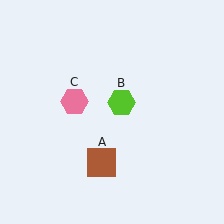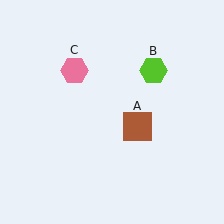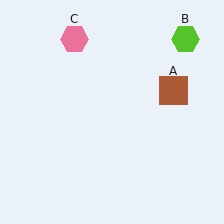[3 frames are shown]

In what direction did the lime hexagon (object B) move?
The lime hexagon (object B) moved up and to the right.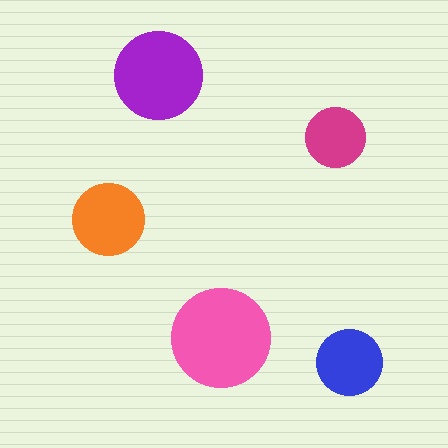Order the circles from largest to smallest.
the pink one, the purple one, the orange one, the blue one, the magenta one.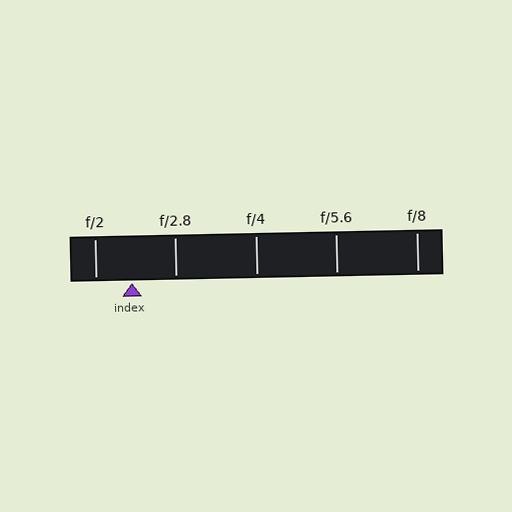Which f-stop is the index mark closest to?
The index mark is closest to f/2.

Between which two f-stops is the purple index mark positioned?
The index mark is between f/2 and f/2.8.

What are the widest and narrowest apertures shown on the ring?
The widest aperture shown is f/2 and the narrowest is f/8.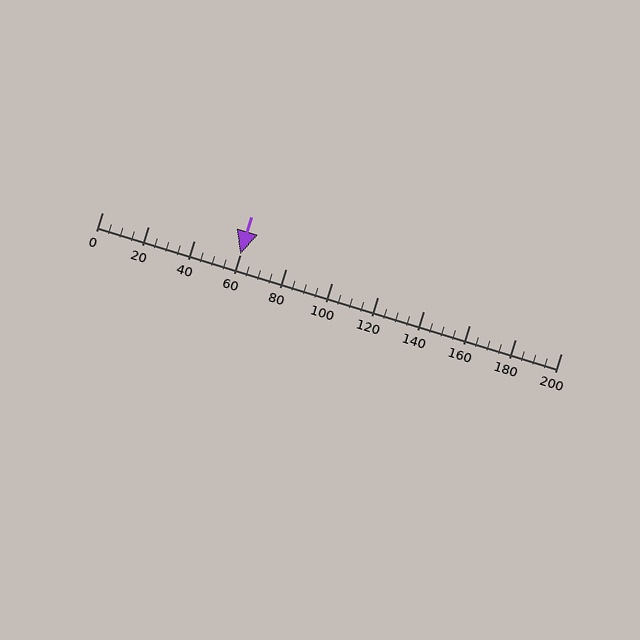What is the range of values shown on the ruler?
The ruler shows values from 0 to 200.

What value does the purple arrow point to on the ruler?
The purple arrow points to approximately 60.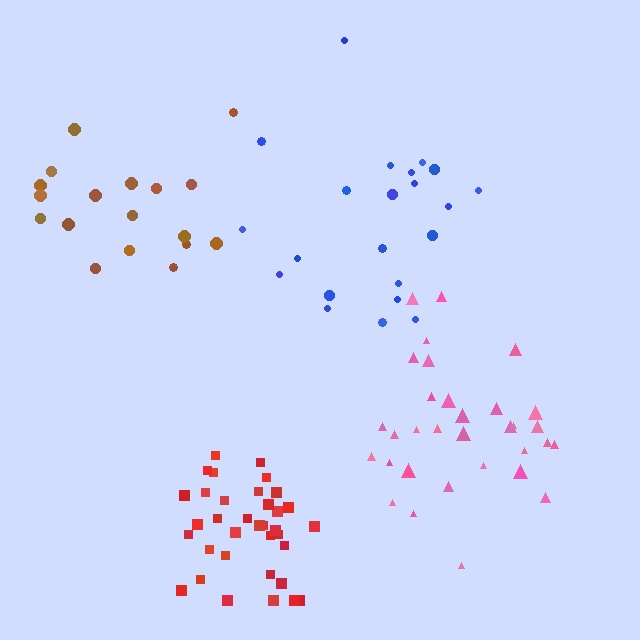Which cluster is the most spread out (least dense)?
Brown.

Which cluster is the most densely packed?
Red.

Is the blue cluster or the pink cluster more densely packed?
Pink.